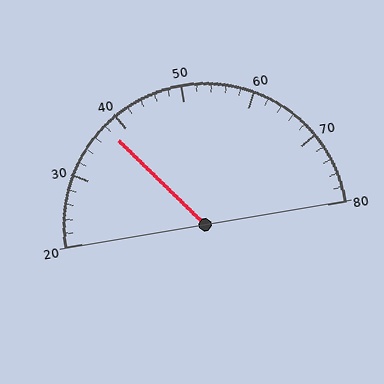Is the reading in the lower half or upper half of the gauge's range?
The reading is in the lower half of the range (20 to 80).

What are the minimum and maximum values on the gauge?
The gauge ranges from 20 to 80.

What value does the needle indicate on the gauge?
The needle indicates approximately 38.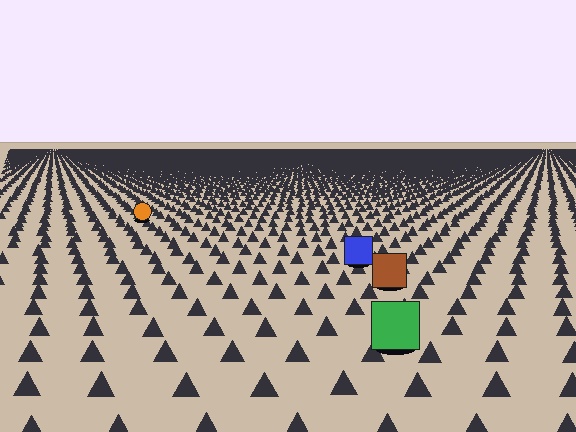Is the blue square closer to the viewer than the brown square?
No. The brown square is closer — you can tell from the texture gradient: the ground texture is coarser near it.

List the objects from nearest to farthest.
From nearest to farthest: the green square, the brown square, the blue square, the orange circle.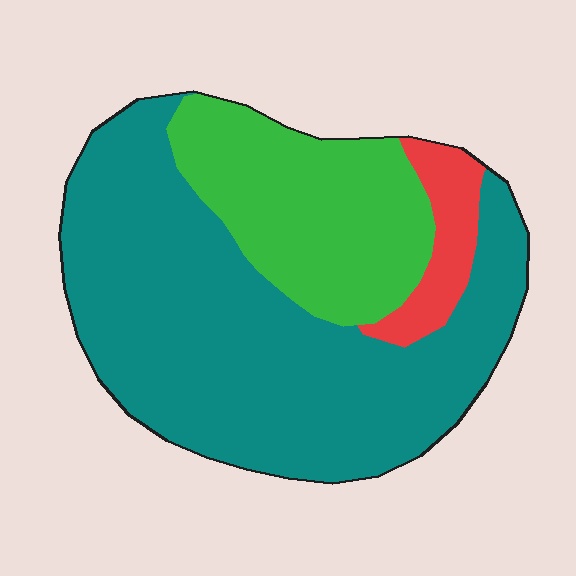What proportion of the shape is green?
Green covers around 30% of the shape.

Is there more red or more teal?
Teal.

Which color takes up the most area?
Teal, at roughly 65%.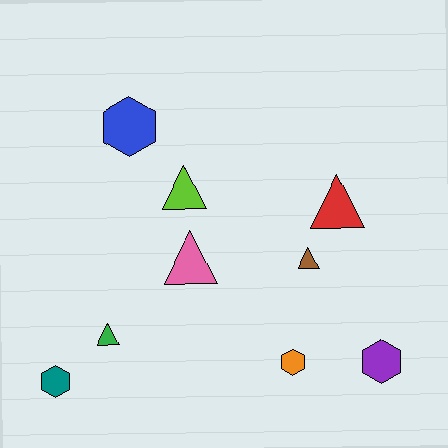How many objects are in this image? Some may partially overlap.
There are 9 objects.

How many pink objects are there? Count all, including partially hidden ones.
There is 1 pink object.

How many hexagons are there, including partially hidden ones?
There are 4 hexagons.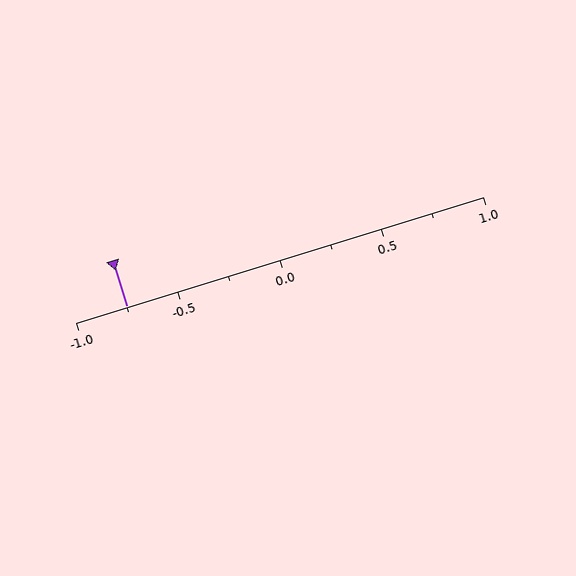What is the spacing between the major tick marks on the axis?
The major ticks are spaced 0.5 apart.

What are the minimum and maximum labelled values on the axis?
The axis runs from -1.0 to 1.0.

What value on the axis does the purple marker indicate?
The marker indicates approximately -0.75.